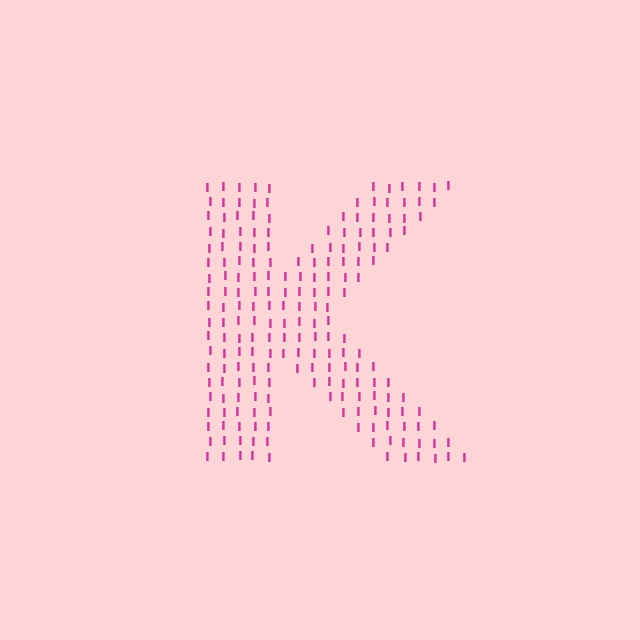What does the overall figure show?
The overall figure shows the letter K.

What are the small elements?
The small elements are letter I's.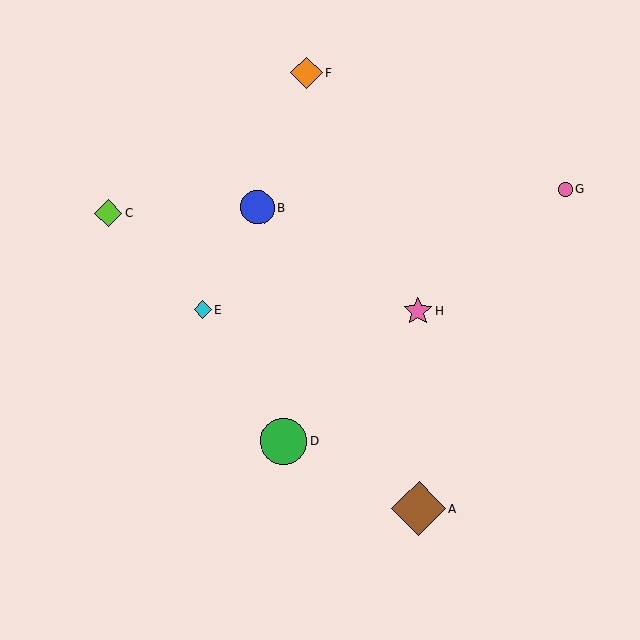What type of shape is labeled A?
Shape A is a brown diamond.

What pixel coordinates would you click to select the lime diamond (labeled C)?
Click at (108, 213) to select the lime diamond C.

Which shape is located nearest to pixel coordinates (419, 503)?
The brown diamond (labeled A) at (419, 508) is nearest to that location.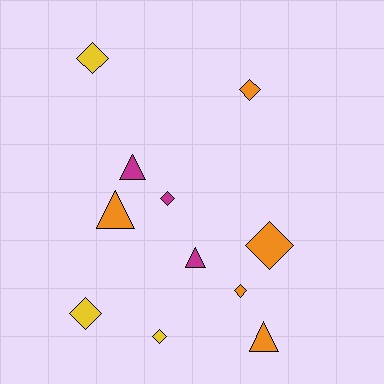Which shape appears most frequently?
Diamond, with 7 objects.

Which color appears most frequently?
Orange, with 5 objects.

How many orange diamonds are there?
There are 3 orange diamonds.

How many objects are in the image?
There are 11 objects.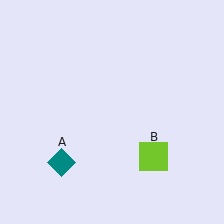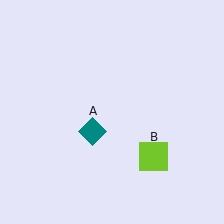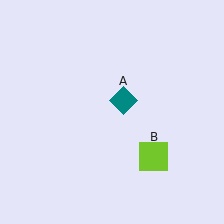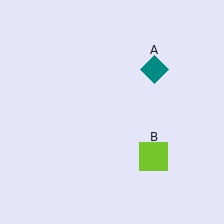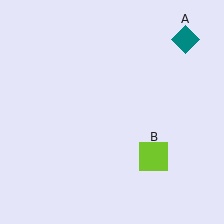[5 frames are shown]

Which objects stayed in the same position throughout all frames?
Lime square (object B) remained stationary.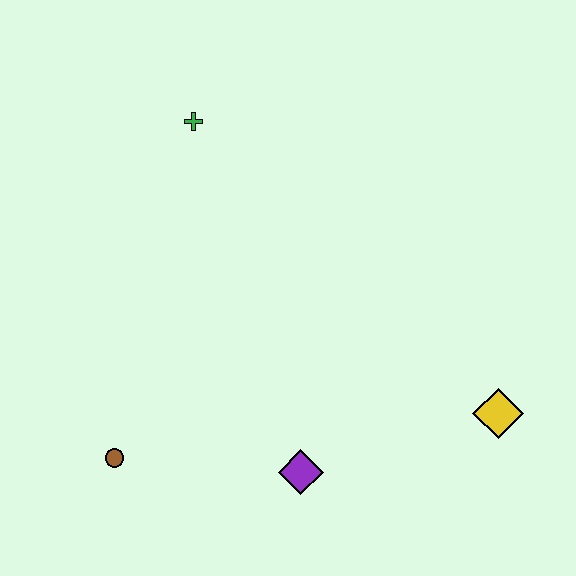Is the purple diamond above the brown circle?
No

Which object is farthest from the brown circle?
The yellow diamond is farthest from the brown circle.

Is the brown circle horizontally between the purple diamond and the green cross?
No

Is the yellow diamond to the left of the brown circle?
No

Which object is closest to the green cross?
The brown circle is closest to the green cross.